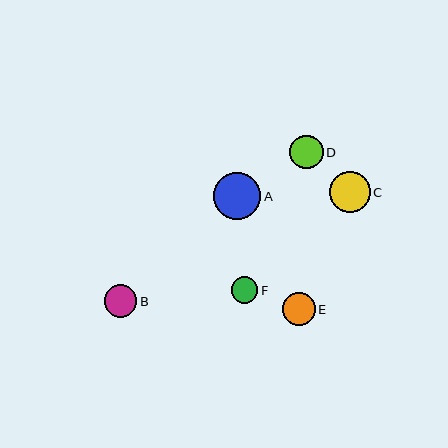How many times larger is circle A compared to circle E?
Circle A is approximately 1.4 times the size of circle E.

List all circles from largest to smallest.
From largest to smallest: A, C, D, E, B, F.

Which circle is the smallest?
Circle F is the smallest with a size of approximately 27 pixels.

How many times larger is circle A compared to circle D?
Circle A is approximately 1.4 times the size of circle D.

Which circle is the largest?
Circle A is the largest with a size of approximately 47 pixels.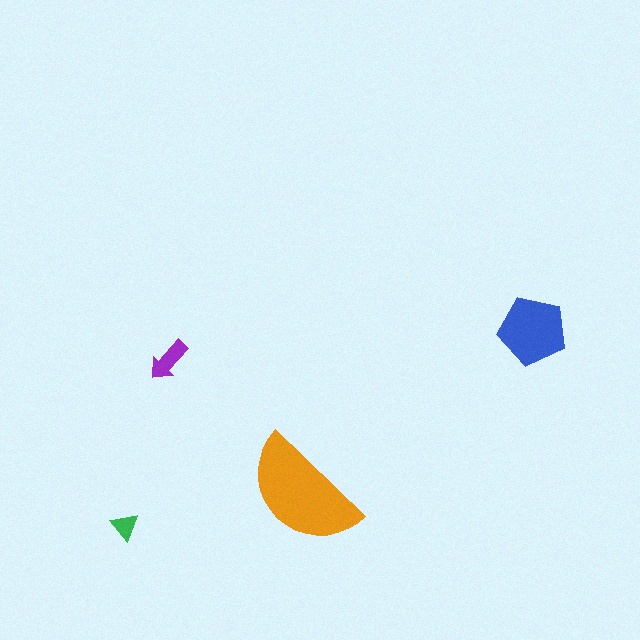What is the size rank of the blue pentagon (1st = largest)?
2nd.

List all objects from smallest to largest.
The green triangle, the purple arrow, the blue pentagon, the orange semicircle.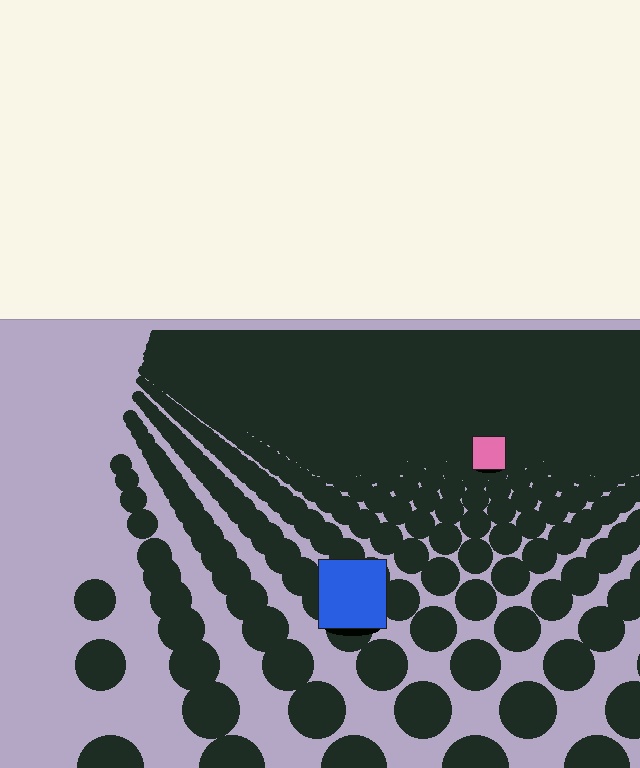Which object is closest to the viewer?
The blue square is closest. The texture marks near it are larger and more spread out.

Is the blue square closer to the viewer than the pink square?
Yes. The blue square is closer — you can tell from the texture gradient: the ground texture is coarser near it.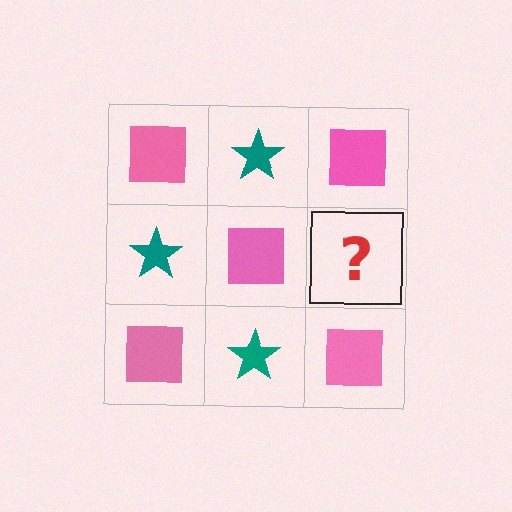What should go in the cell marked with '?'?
The missing cell should contain a teal star.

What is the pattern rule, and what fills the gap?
The rule is that it alternates pink square and teal star in a checkerboard pattern. The gap should be filled with a teal star.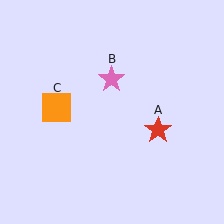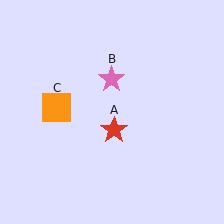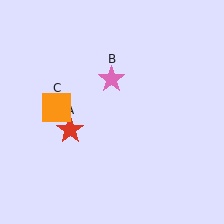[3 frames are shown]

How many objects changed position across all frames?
1 object changed position: red star (object A).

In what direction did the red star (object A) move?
The red star (object A) moved left.